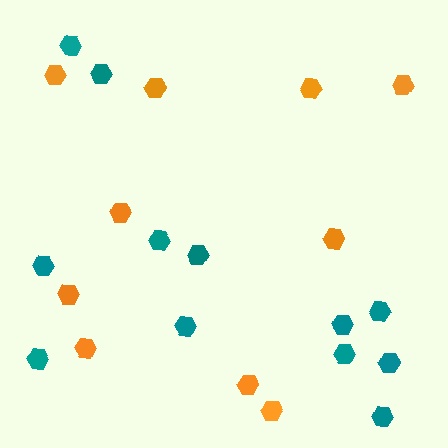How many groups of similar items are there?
There are 2 groups: one group of orange hexagons (10) and one group of teal hexagons (12).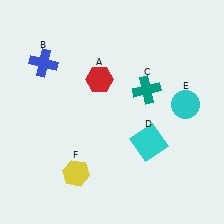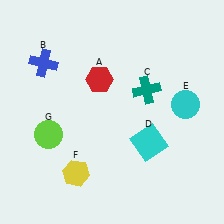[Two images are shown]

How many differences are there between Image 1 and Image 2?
There is 1 difference between the two images.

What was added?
A lime circle (G) was added in Image 2.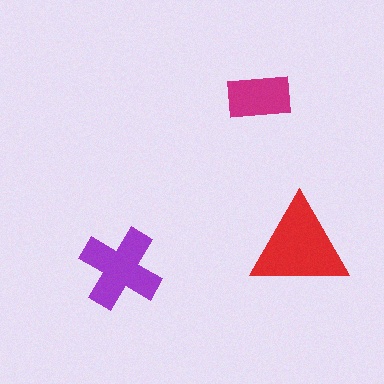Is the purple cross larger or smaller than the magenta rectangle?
Larger.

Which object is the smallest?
The magenta rectangle.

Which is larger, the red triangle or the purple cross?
The red triangle.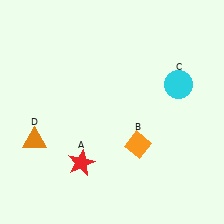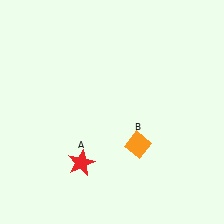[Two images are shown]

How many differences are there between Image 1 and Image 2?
There are 2 differences between the two images.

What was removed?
The orange triangle (D), the cyan circle (C) were removed in Image 2.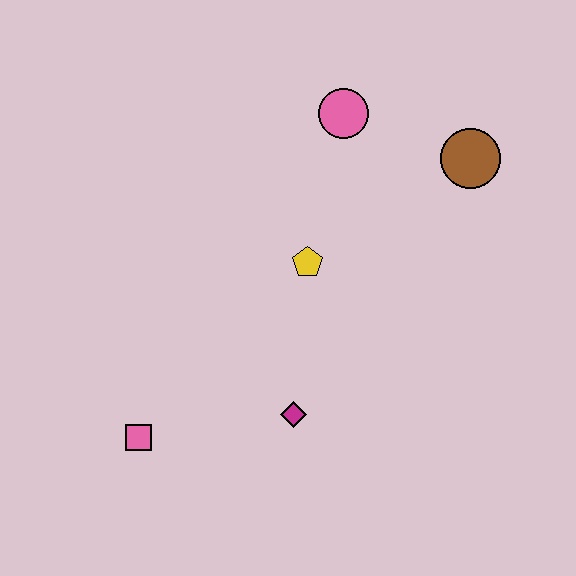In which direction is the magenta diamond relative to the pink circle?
The magenta diamond is below the pink circle.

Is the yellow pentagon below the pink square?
No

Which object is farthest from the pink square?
The brown circle is farthest from the pink square.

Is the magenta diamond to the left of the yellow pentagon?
Yes